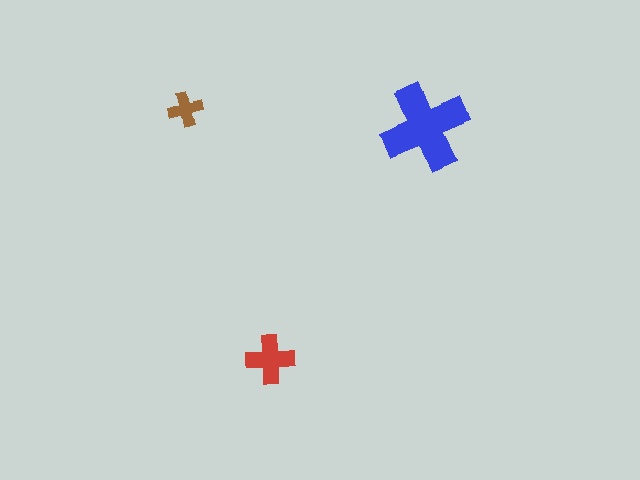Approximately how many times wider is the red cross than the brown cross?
About 1.5 times wider.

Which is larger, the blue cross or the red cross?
The blue one.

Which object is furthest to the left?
The brown cross is leftmost.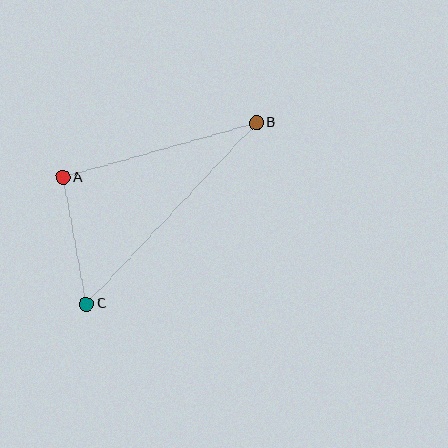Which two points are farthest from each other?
Points B and C are farthest from each other.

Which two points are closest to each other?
Points A and C are closest to each other.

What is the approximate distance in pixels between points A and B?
The distance between A and B is approximately 201 pixels.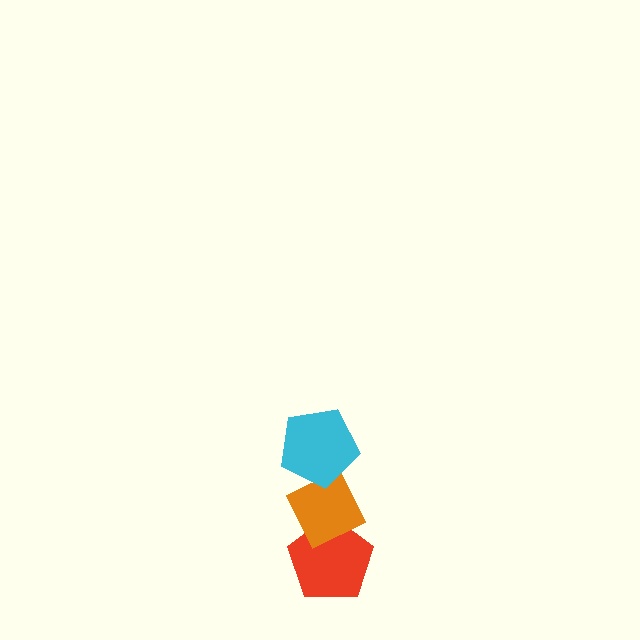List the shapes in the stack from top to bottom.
From top to bottom: the cyan pentagon, the orange diamond, the red pentagon.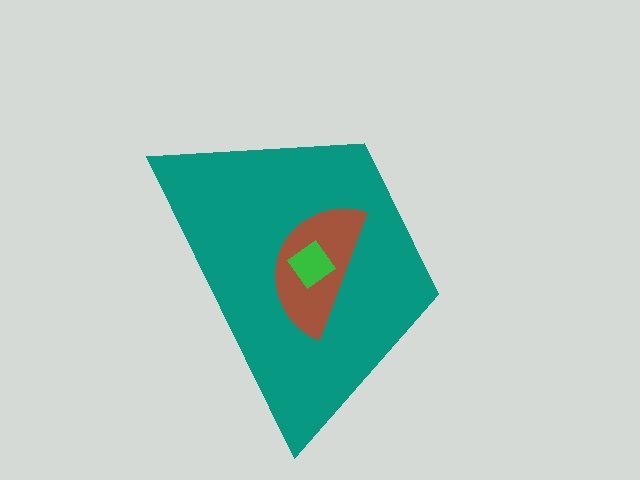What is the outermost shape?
The teal trapezoid.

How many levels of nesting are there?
3.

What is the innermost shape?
The green diamond.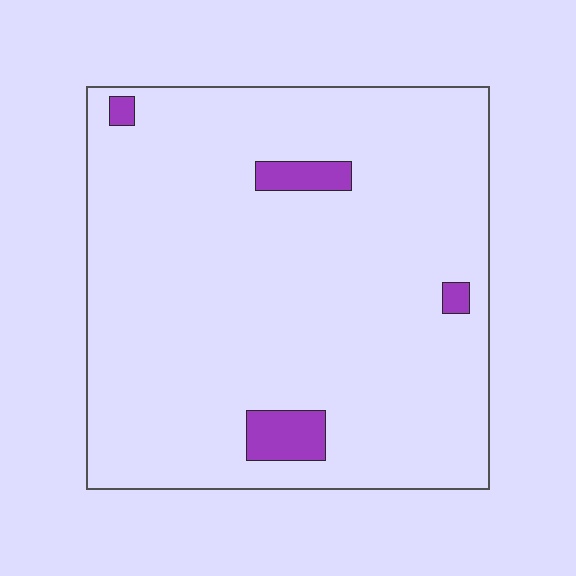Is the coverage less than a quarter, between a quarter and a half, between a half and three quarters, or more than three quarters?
Less than a quarter.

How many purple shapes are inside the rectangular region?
4.